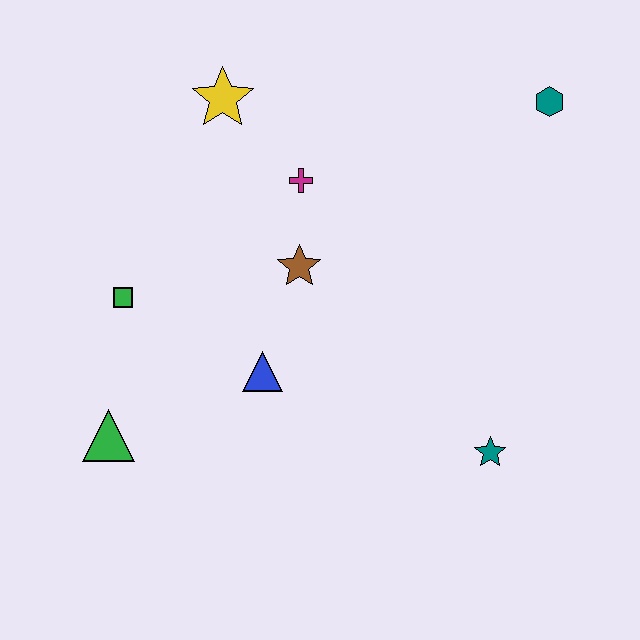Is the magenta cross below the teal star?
No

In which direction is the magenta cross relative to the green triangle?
The magenta cross is above the green triangle.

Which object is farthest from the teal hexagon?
The green triangle is farthest from the teal hexagon.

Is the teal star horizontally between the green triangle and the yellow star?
No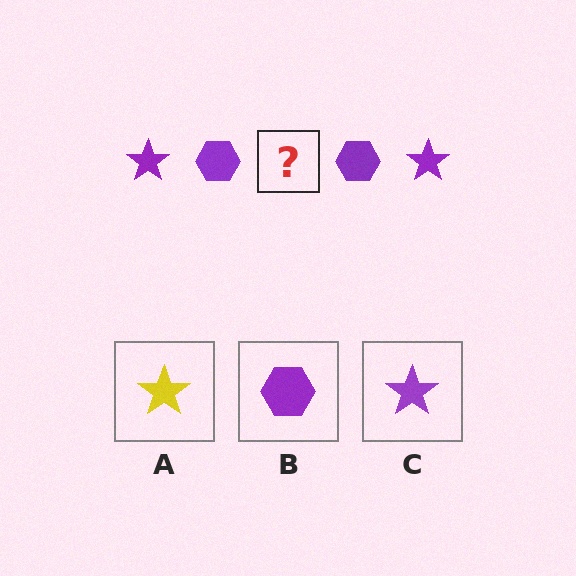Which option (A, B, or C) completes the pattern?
C.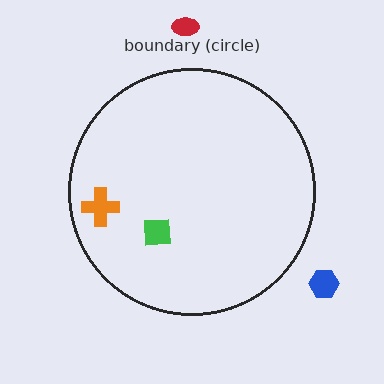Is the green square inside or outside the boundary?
Inside.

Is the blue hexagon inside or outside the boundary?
Outside.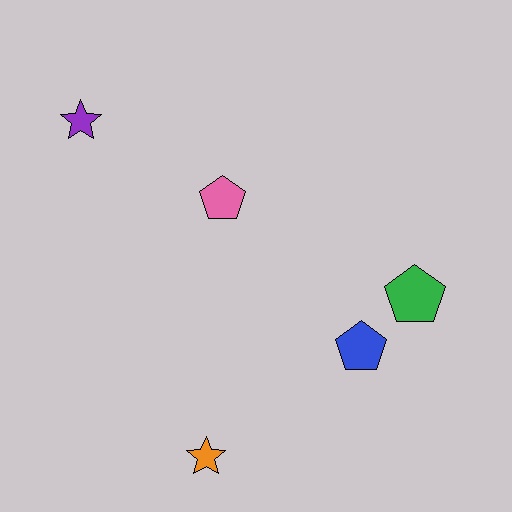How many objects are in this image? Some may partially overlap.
There are 5 objects.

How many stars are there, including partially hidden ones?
There are 2 stars.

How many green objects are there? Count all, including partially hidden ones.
There is 1 green object.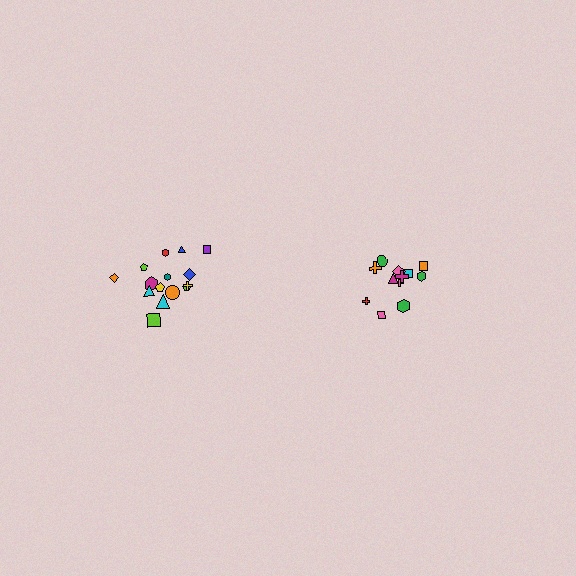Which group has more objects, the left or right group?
The left group.